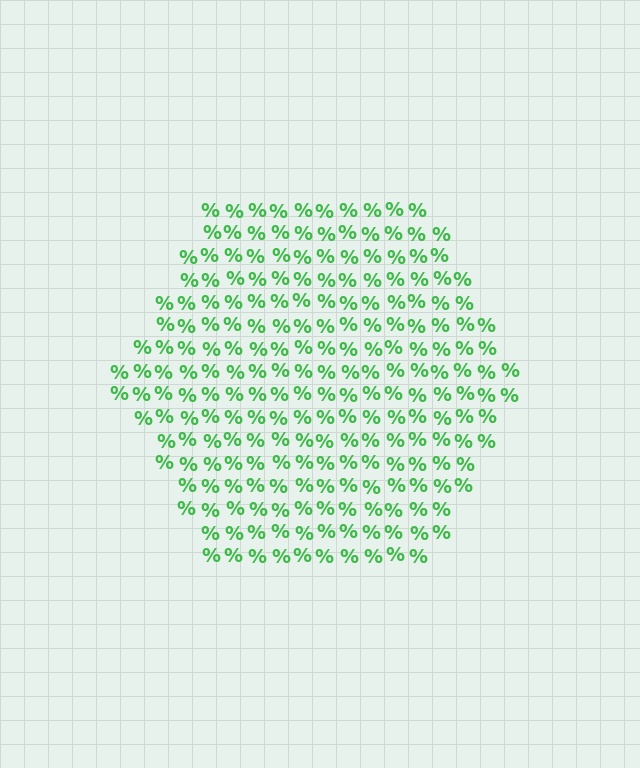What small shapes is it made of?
It is made of small percent signs.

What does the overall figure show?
The overall figure shows a hexagon.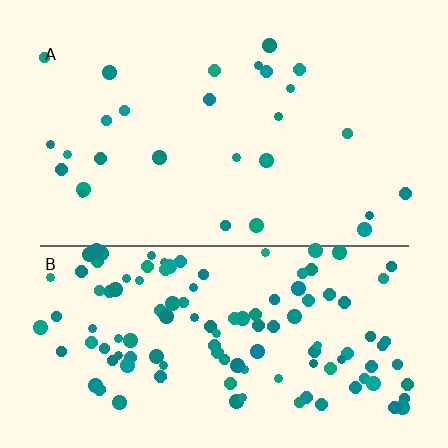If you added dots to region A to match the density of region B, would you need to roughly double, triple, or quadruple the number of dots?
Approximately quadruple.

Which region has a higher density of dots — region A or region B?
B (the bottom).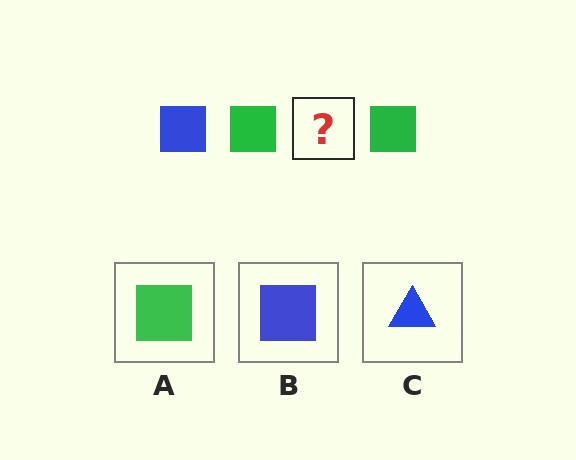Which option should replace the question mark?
Option B.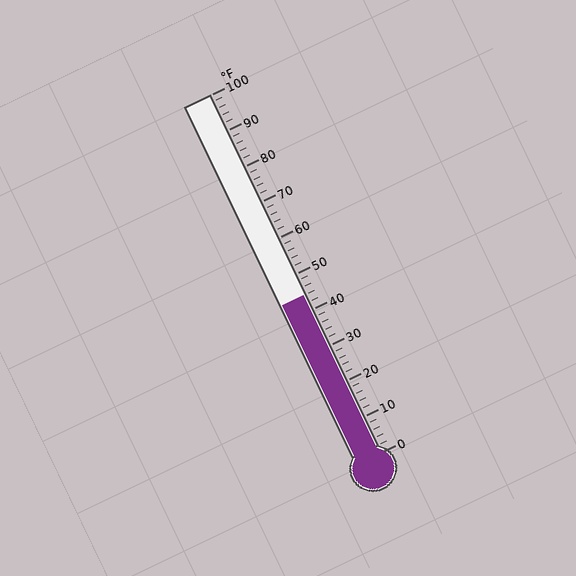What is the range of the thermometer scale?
The thermometer scale ranges from 0°F to 100°F.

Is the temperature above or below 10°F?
The temperature is above 10°F.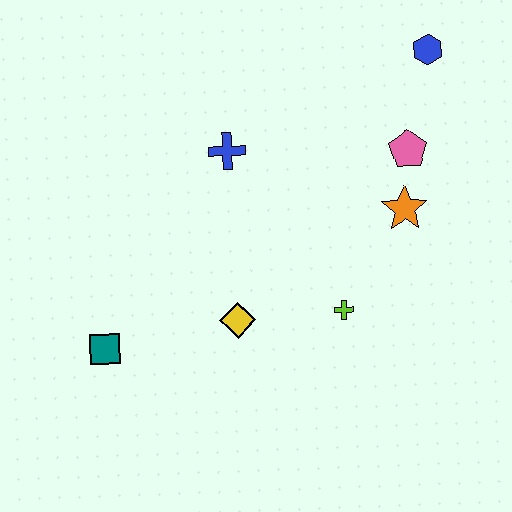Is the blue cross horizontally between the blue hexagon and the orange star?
No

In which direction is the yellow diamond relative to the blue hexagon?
The yellow diamond is below the blue hexagon.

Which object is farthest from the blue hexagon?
The teal square is farthest from the blue hexagon.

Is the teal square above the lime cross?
No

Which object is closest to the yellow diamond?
The lime cross is closest to the yellow diamond.